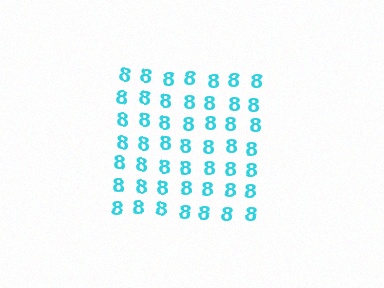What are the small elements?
The small elements are digit 8's.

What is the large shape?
The large shape is a square.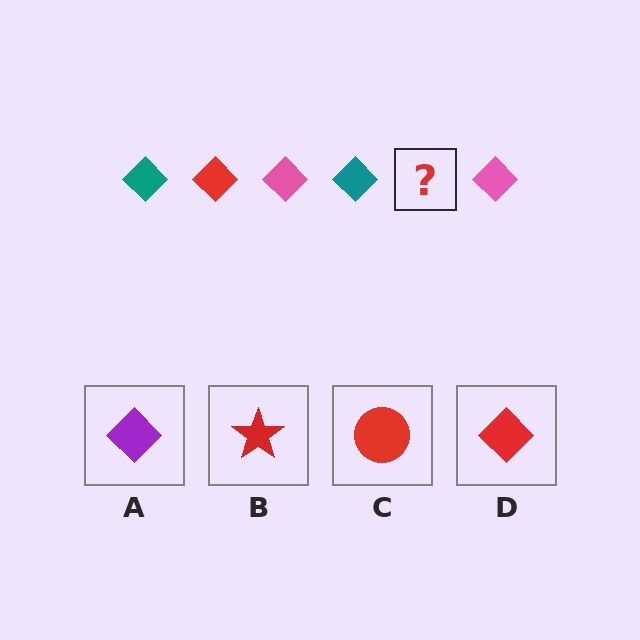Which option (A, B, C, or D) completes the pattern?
D.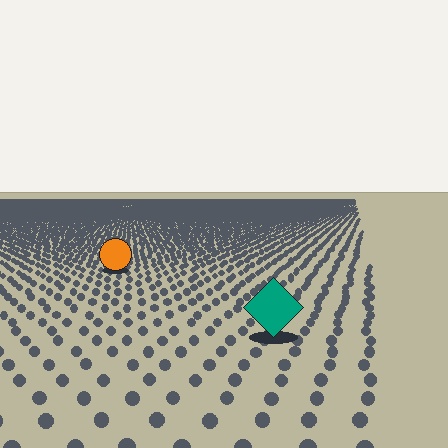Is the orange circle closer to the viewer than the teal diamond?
No. The teal diamond is closer — you can tell from the texture gradient: the ground texture is coarser near it.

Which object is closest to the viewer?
The teal diamond is closest. The texture marks near it are larger and more spread out.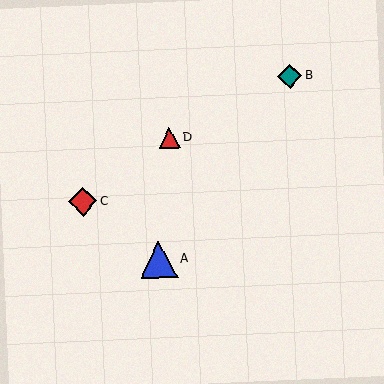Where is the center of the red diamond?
The center of the red diamond is at (83, 201).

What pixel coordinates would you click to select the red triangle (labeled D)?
Click at (169, 138) to select the red triangle D.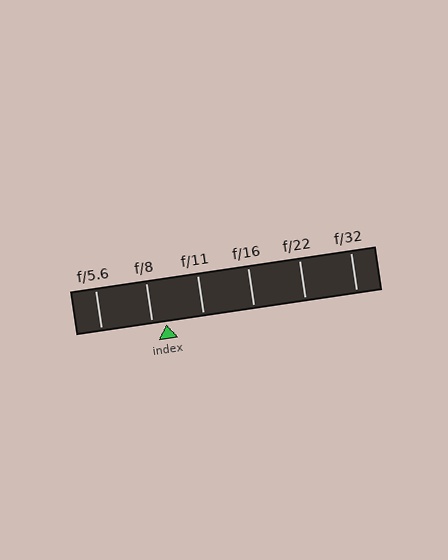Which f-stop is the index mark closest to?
The index mark is closest to f/8.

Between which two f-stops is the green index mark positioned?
The index mark is between f/8 and f/11.